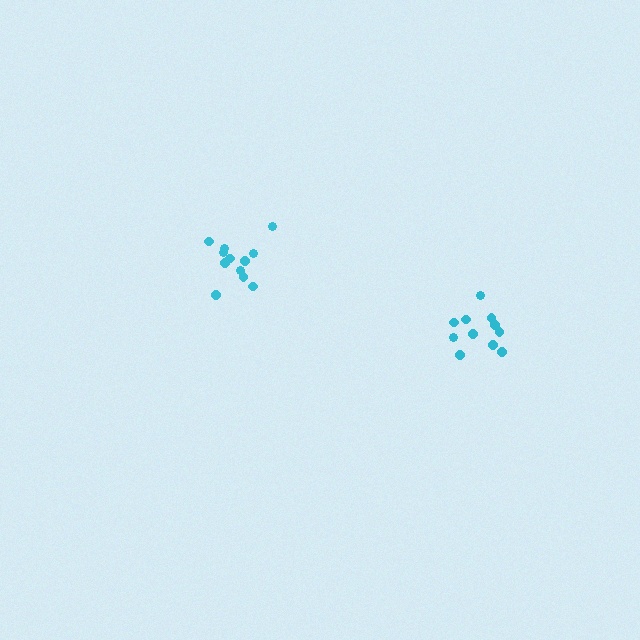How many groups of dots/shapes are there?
There are 2 groups.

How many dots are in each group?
Group 1: 11 dots, Group 2: 12 dots (23 total).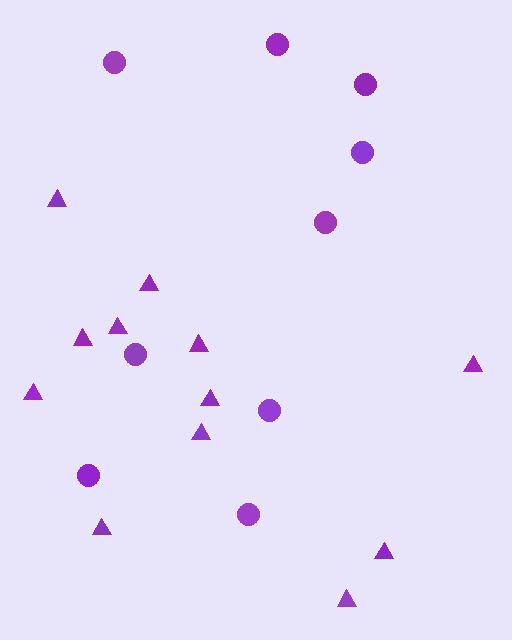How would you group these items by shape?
There are 2 groups: one group of circles (9) and one group of triangles (12).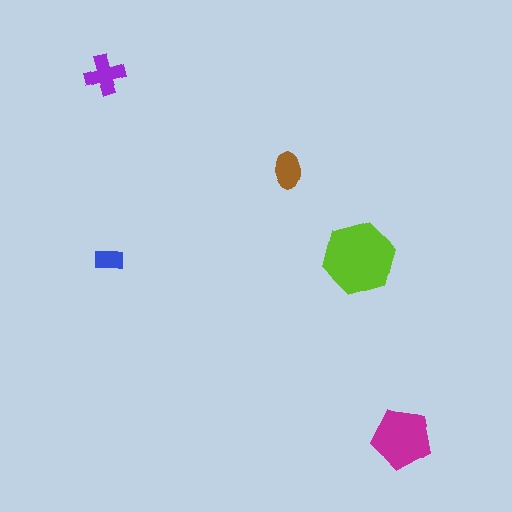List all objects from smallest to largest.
The blue rectangle, the brown ellipse, the purple cross, the magenta pentagon, the lime hexagon.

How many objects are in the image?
There are 5 objects in the image.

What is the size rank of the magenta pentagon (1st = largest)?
2nd.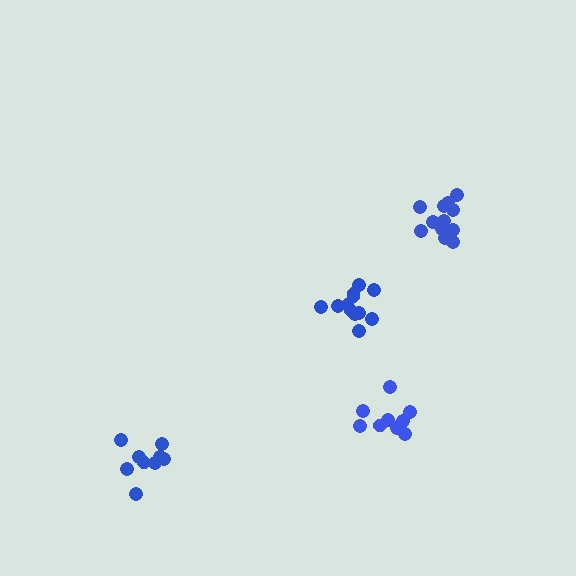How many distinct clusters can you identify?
There are 4 distinct clusters.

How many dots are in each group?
Group 1: 9 dots, Group 2: 13 dots, Group 3: 9 dots, Group 4: 12 dots (43 total).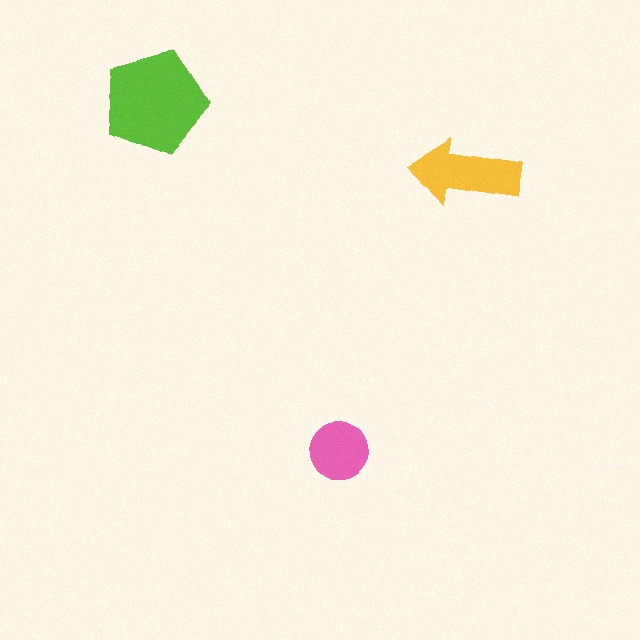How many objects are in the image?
There are 3 objects in the image.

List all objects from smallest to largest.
The pink circle, the yellow arrow, the lime pentagon.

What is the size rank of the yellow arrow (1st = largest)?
2nd.